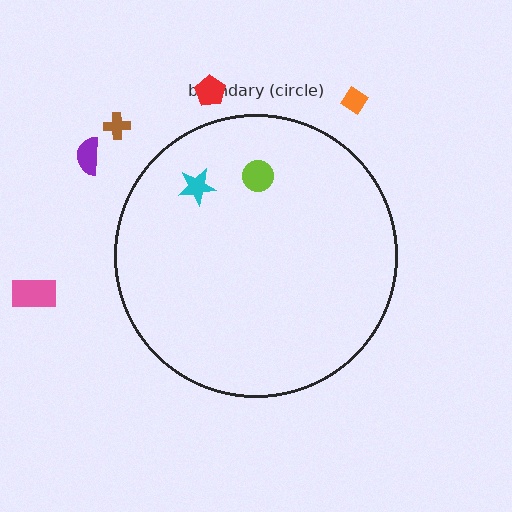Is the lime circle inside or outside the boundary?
Inside.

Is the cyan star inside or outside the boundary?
Inside.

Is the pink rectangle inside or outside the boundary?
Outside.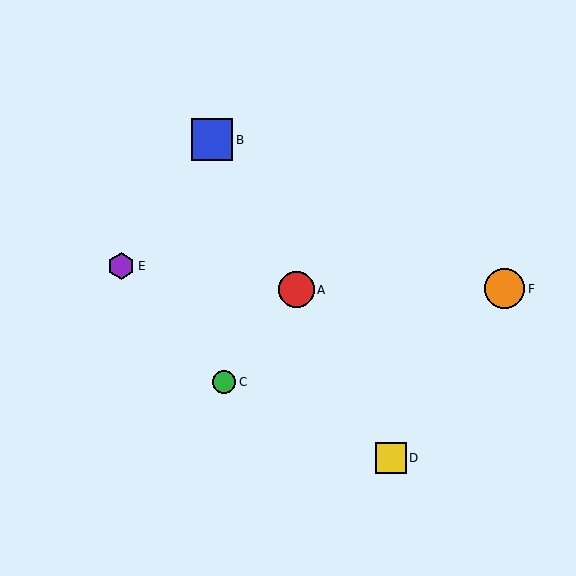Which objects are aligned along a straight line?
Objects A, B, D are aligned along a straight line.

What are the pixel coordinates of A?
Object A is at (296, 290).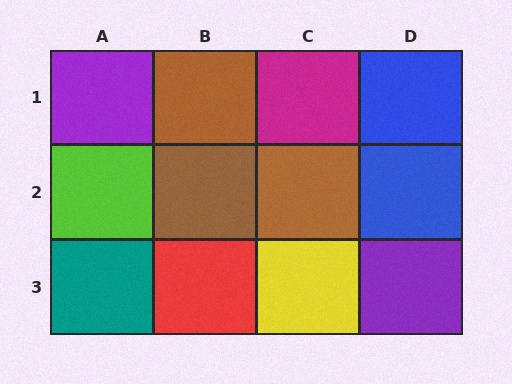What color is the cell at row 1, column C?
Magenta.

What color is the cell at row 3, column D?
Purple.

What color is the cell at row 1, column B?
Brown.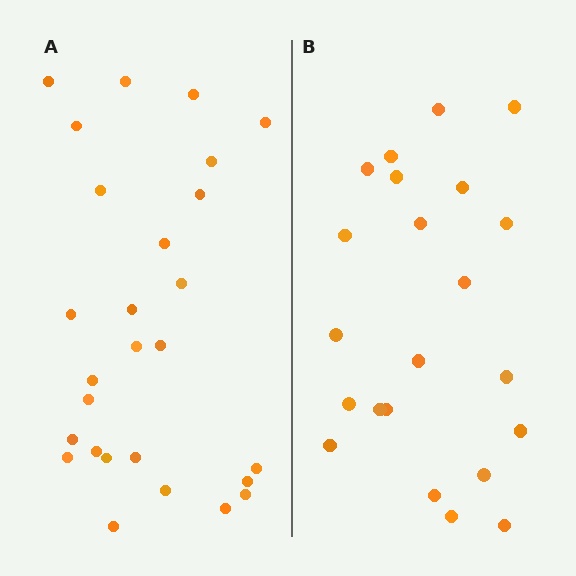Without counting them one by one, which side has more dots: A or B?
Region A (the left region) has more dots.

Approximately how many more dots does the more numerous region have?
Region A has about 5 more dots than region B.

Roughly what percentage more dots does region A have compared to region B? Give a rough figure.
About 25% more.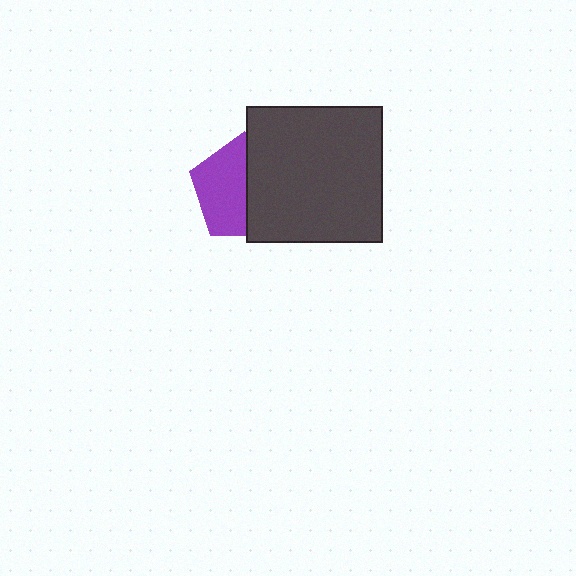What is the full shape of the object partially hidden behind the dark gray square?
The partially hidden object is a purple pentagon.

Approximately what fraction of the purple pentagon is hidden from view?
Roughly 48% of the purple pentagon is hidden behind the dark gray square.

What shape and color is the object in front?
The object in front is a dark gray square.